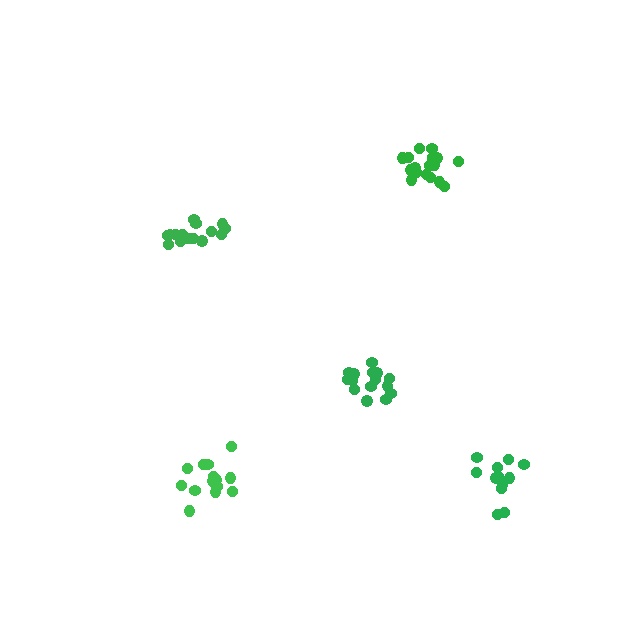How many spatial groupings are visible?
There are 5 spatial groupings.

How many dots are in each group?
Group 1: 17 dots, Group 2: 15 dots, Group 3: 15 dots, Group 4: 12 dots, Group 5: 14 dots (73 total).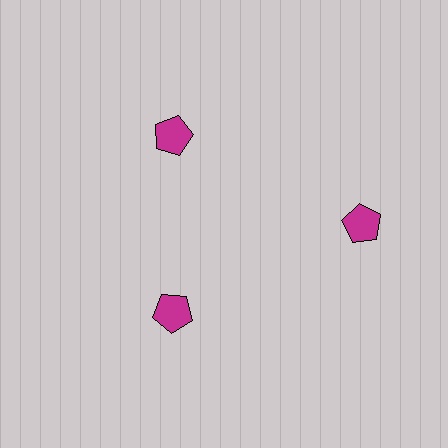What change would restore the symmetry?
The symmetry would be restored by moving it inward, back onto the ring so that all 3 pentagons sit at equal angles and equal distance from the center.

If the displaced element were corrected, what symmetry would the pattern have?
It would have 3-fold rotational symmetry — the pattern would map onto itself every 120 degrees.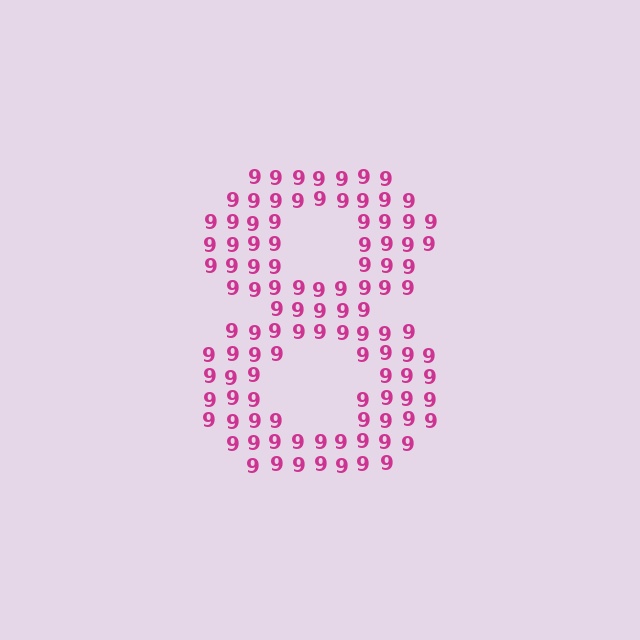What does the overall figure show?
The overall figure shows the digit 8.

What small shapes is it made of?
It is made of small digit 9's.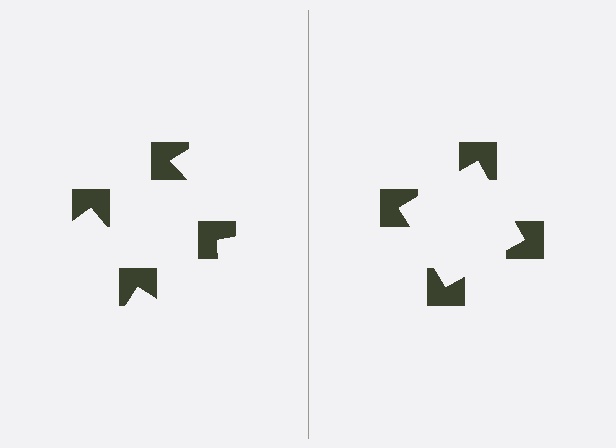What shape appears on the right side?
An illusory square.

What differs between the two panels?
The notched squares are positioned identically on both sides; only the wedge orientations differ. On the right they align to a square; on the left they are misaligned.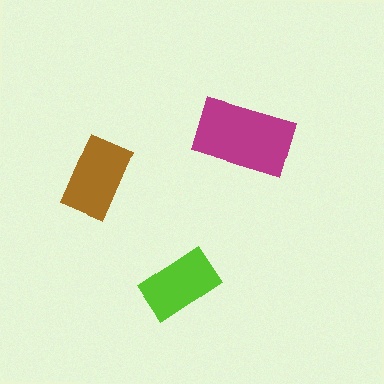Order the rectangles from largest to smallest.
the magenta one, the brown one, the lime one.